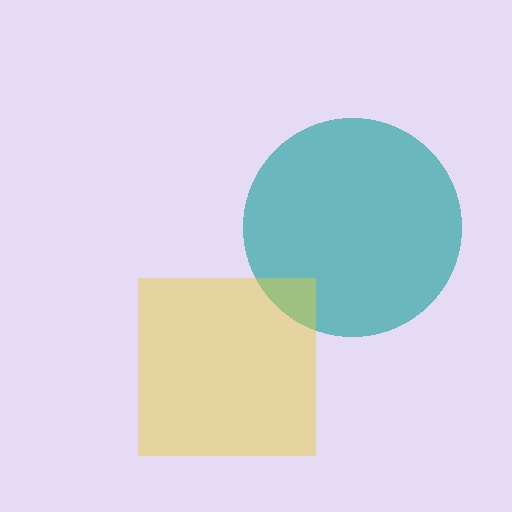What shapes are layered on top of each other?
The layered shapes are: a teal circle, a yellow square.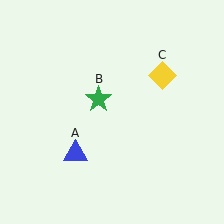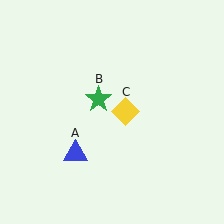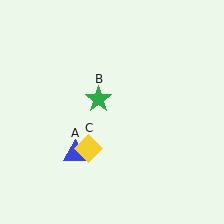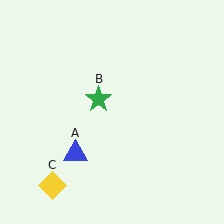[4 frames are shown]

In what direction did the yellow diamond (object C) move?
The yellow diamond (object C) moved down and to the left.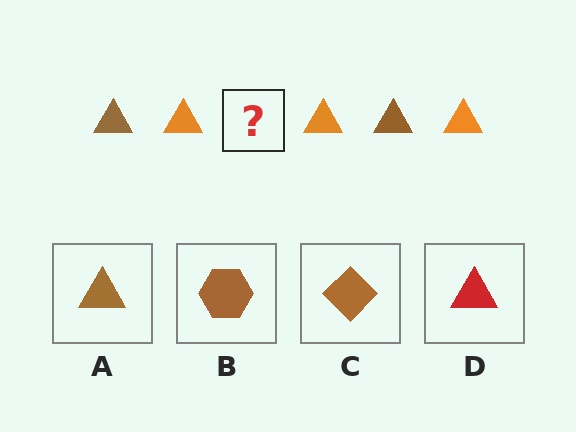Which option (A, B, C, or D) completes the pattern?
A.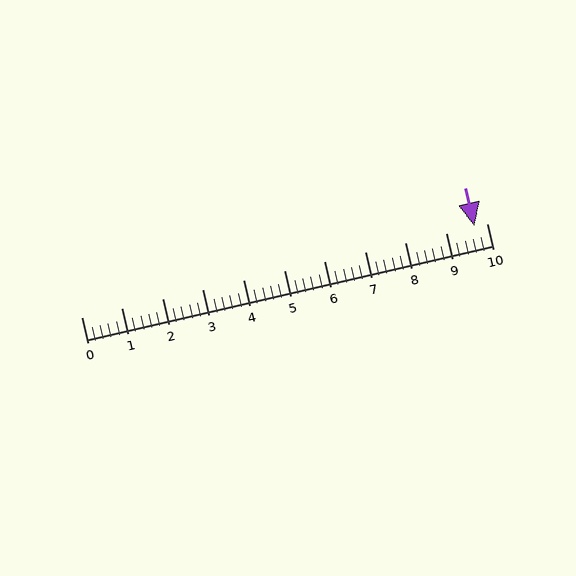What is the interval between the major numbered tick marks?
The major tick marks are spaced 1 units apart.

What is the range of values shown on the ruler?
The ruler shows values from 0 to 10.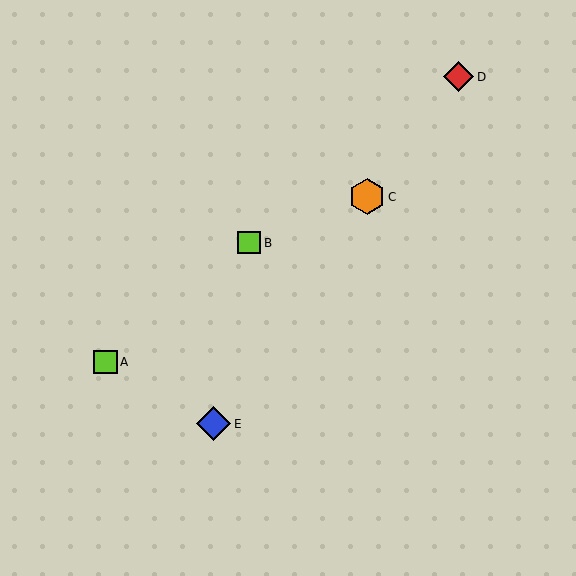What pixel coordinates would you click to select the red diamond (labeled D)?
Click at (458, 77) to select the red diamond D.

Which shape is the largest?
The orange hexagon (labeled C) is the largest.